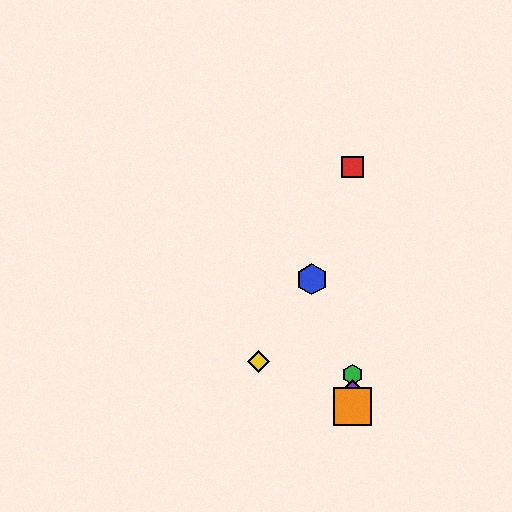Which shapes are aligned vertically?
The red square, the green hexagon, the purple diamond, the orange square are aligned vertically.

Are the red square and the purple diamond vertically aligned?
Yes, both are at x≈352.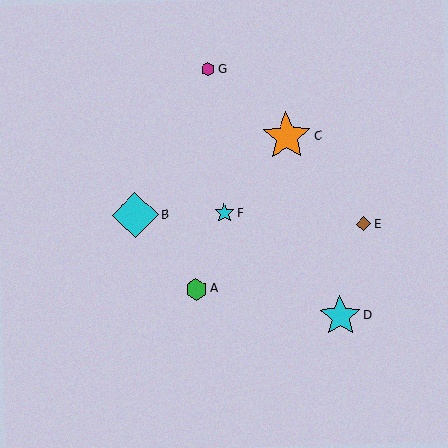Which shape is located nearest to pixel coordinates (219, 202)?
The cyan star (labeled F) at (224, 213) is nearest to that location.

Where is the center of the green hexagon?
The center of the green hexagon is at (196, 289).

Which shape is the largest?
The orange star (labeled C) is the largest.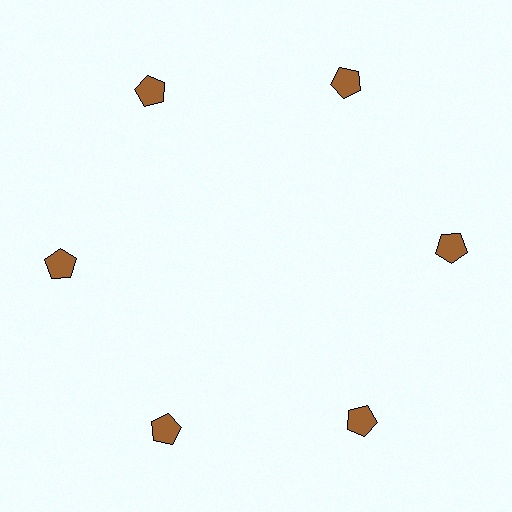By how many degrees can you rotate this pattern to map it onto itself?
The pattern maps onto itself every 60 degrees of rotation.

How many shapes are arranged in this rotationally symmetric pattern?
There are 6 shapes, arranged in 6 groups of 1.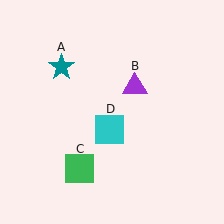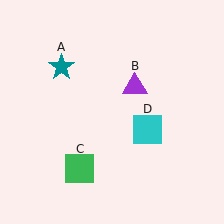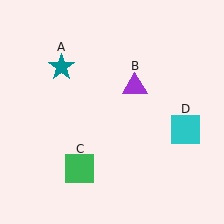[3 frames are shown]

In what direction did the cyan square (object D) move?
The cyan square (object D) moved right.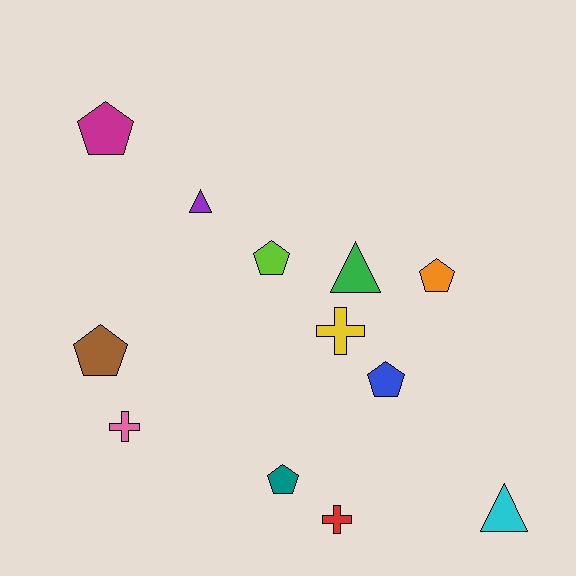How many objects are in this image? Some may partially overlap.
There are 12 objects.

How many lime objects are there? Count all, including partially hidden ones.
There is 1 lime object.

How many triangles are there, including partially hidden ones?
There are 3 triangles.